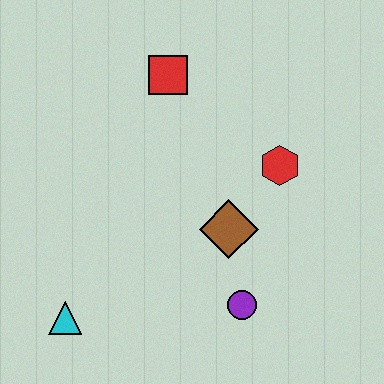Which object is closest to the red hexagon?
The brown diamond is closest to the red hexagon.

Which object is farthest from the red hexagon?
The cyan triangle is farthest from the red hexagon.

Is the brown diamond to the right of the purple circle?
No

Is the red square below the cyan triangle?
No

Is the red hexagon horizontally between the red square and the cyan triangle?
No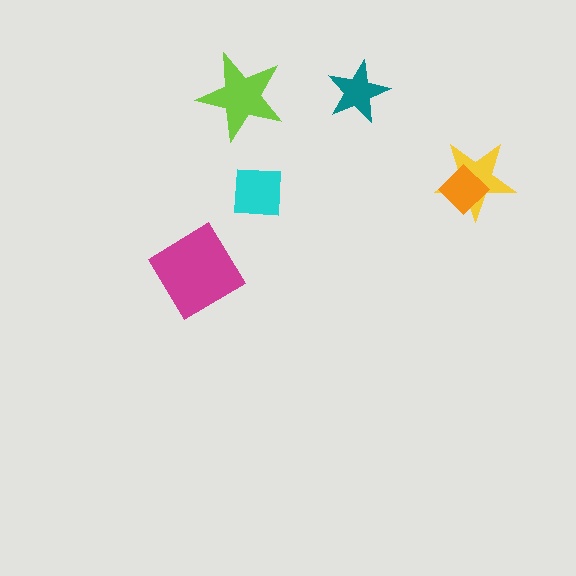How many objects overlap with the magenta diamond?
0 objects overlap with the magenta diamond.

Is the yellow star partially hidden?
Yes, it is partially covered by another shape.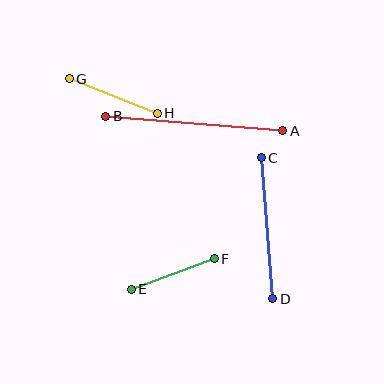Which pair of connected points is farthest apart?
Points A and B are farthest apart.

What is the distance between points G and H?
The distance is approximately 95 pixels.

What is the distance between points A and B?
The distance is approximately 178 pixels.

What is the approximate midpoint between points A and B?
The midpoint is at approximately (194, 124) pixels.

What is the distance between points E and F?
The distance is approximately 88 pixels.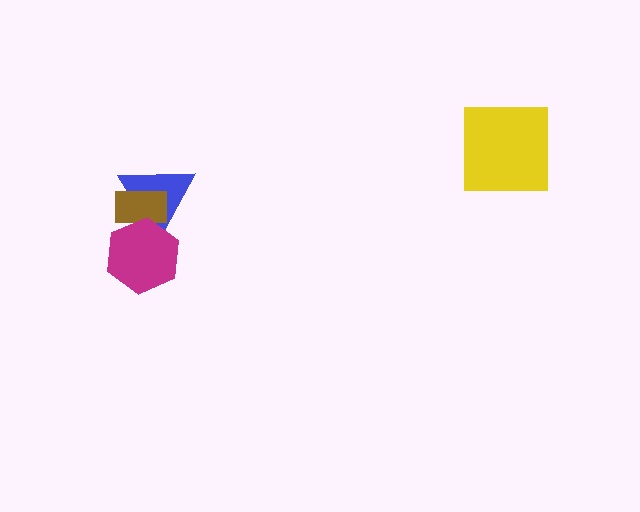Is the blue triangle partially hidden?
Yes, it is partially covered by another shape.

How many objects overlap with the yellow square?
0 objects overlap with the yellow square.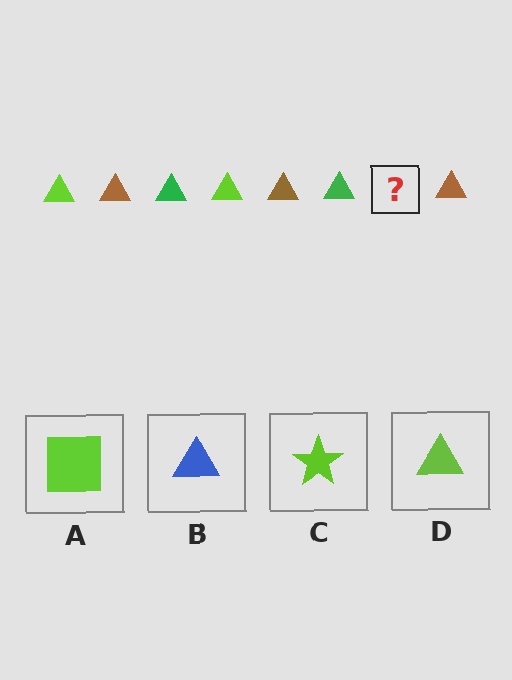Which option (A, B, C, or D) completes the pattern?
D.